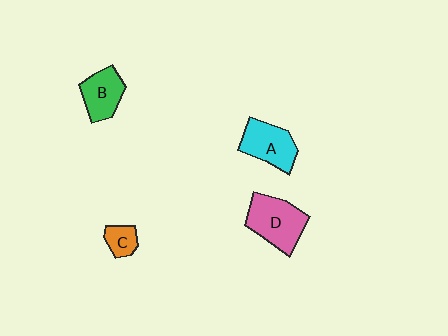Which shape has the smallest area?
Shape C (orange).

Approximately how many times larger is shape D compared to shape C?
Approximately 2.8 times.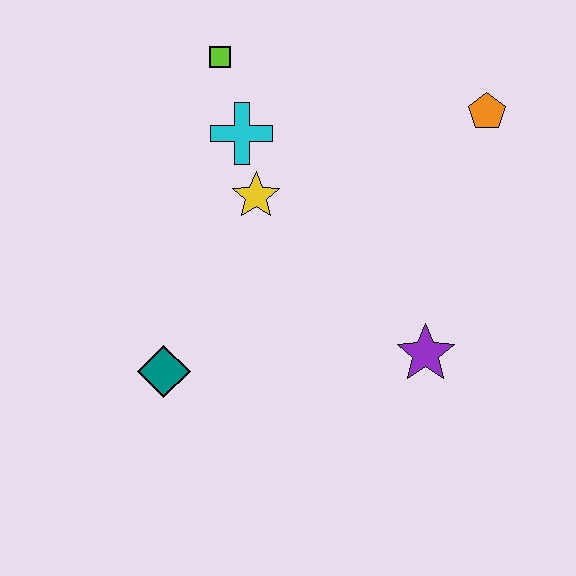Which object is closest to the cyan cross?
The yellow star is closest to the cyan cross.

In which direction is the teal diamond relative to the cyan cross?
The teal diamond is below the cyan cross.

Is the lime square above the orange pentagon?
Yes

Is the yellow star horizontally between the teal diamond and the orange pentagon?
Yes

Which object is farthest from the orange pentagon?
The teal diamond is farthest from the orange pentagon.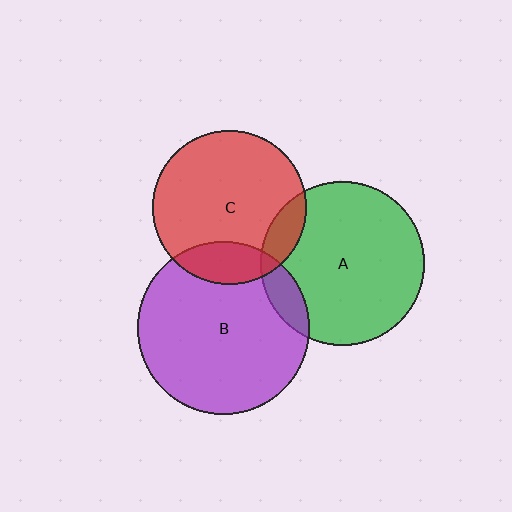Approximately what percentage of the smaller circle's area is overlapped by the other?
Approximately 10%.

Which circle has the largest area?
Circle B (purple).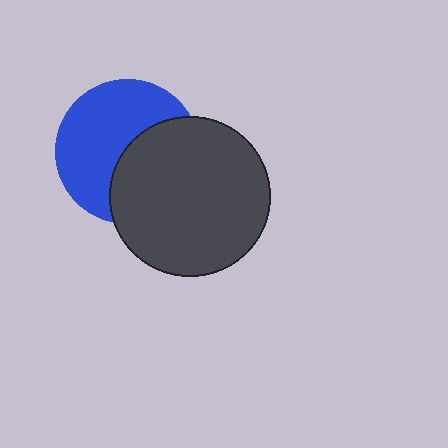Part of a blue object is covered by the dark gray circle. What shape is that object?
It is a circle.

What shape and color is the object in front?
The object in front is a dark gray circle.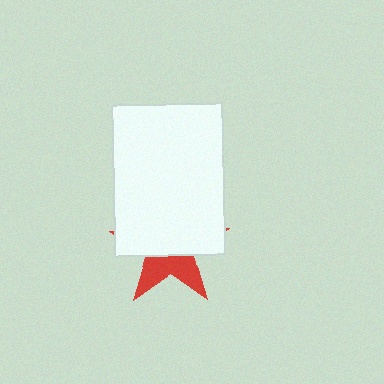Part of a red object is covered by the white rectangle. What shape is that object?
It is a star.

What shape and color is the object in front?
The object in front is a white rectangle.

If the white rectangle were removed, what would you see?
You would see the complete red star.